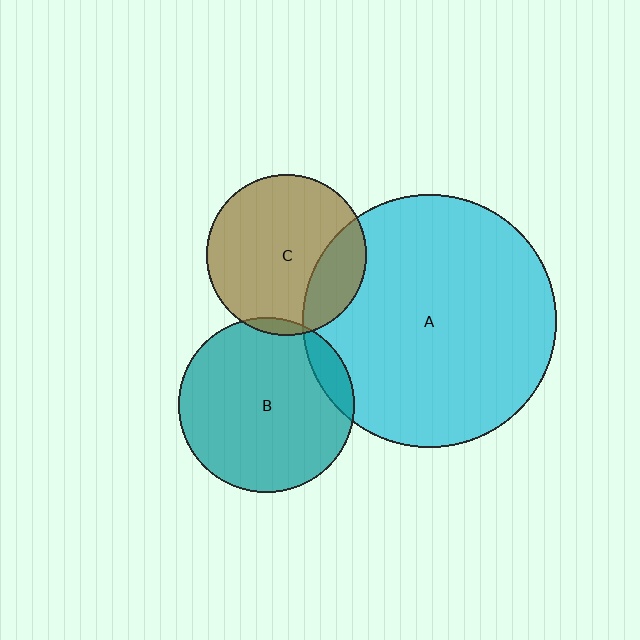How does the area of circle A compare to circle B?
Approximately 2.1 times.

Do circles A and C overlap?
Yes.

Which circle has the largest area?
Circle A (cyan).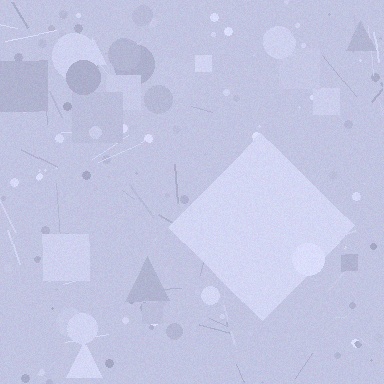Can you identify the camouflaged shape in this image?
The camouflaged shape is a diamond.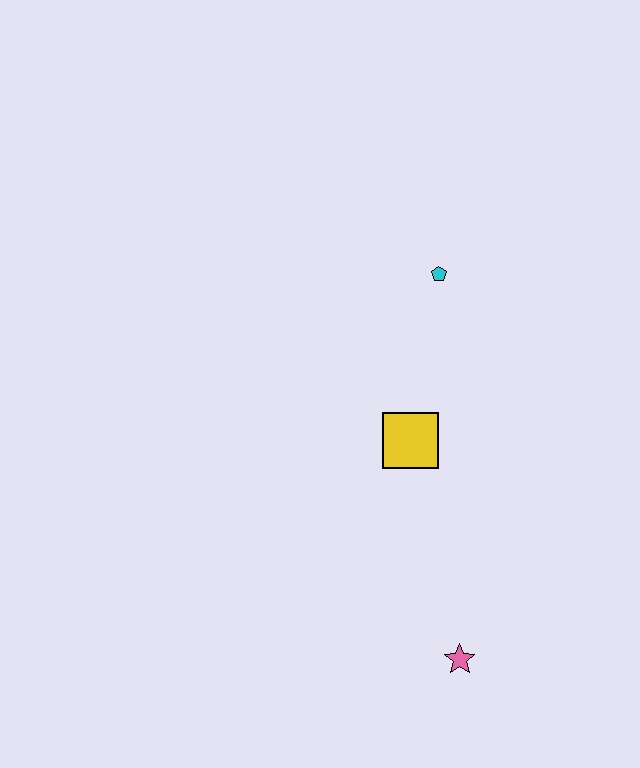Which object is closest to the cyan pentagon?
The yellow square is closest to the cyan pentagon.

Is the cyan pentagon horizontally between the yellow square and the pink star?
Yes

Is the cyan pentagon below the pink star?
No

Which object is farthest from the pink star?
The cyan pentagon is farthest from the pink star.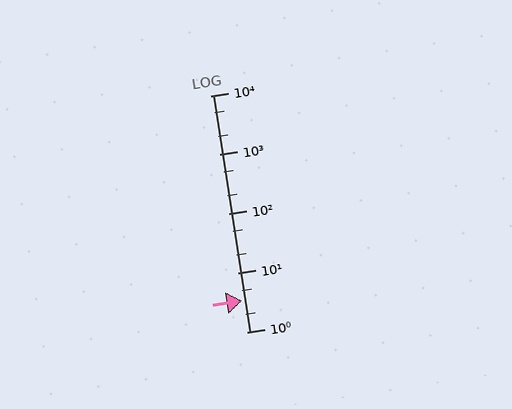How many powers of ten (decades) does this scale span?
The scale spans 4 decades, from 1 to 10000.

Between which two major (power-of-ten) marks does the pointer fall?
The pointer is between 1 and 10.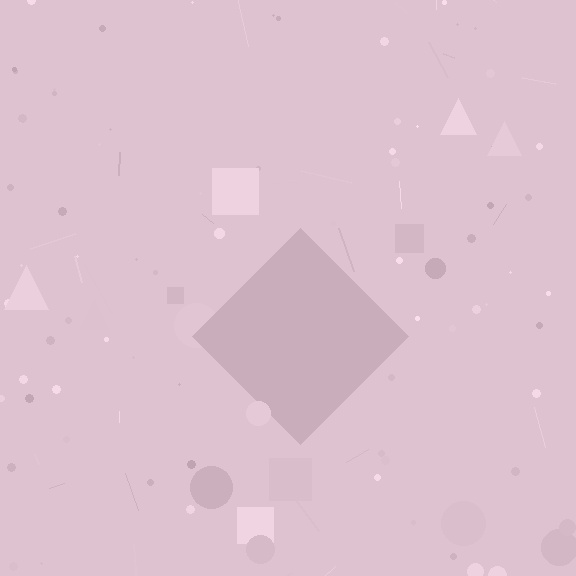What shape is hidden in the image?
A diamond is hidden in the image.